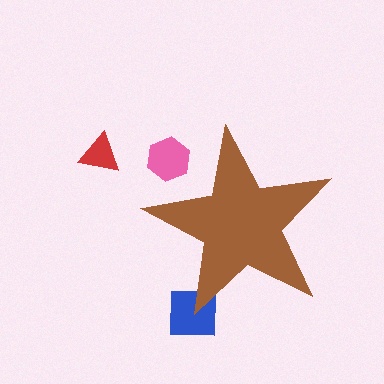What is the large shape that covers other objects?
A brown star.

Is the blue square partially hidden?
Yes, the blue square is partially hidden behind the brown star.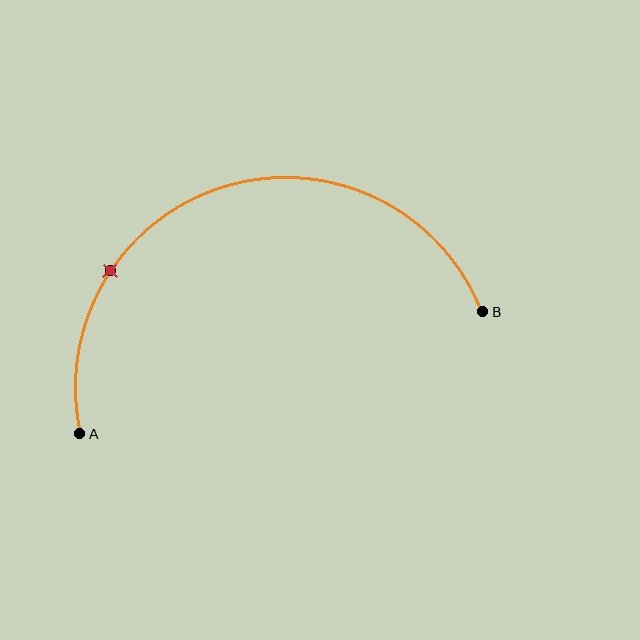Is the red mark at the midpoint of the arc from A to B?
No. The red mark lies on the arc but is closer to endpoint A. The arc midpoint would be at the point on the curve equidistant along the arc from both A and B.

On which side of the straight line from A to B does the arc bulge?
The arc bulges above the straight line connecting A and B.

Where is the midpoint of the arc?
The arc midpoint is the point on the curve farthest from the straight line joining A and B. It sits above that line.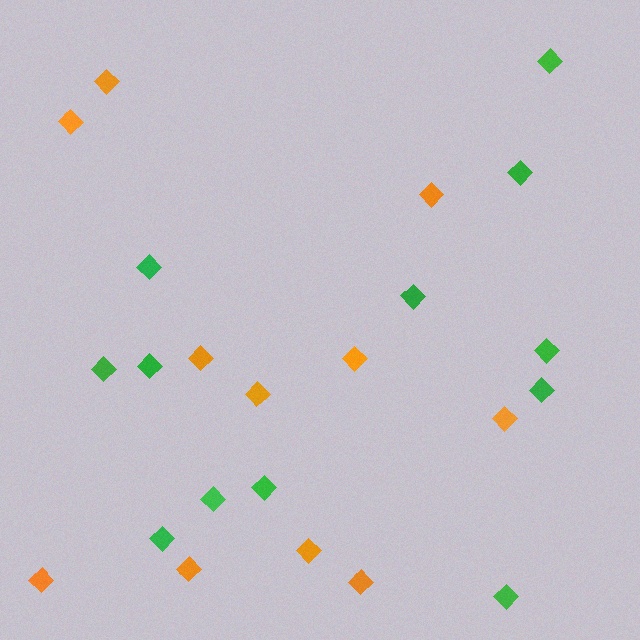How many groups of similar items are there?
There are 2 groups: one group of green diamonds (12) and one group of orange diamonds (11).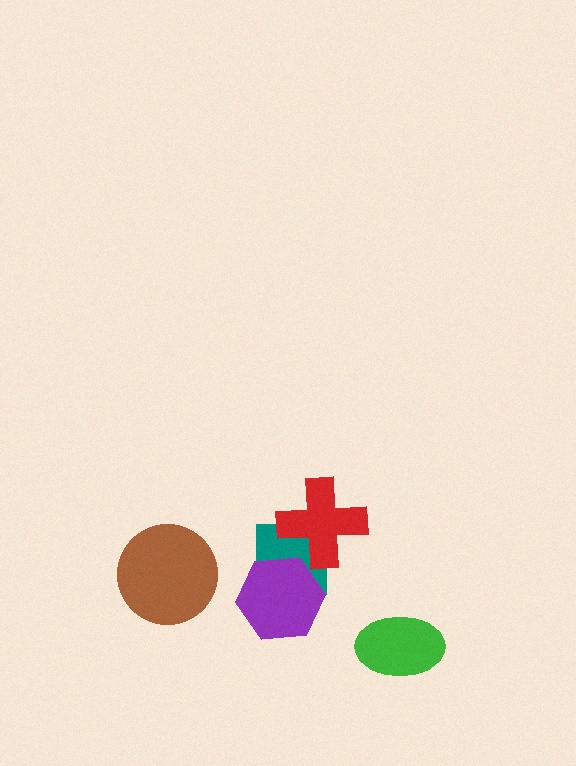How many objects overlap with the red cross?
1 object overlaps with the red cross.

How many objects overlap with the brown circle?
0 objects overlap with the brown circle.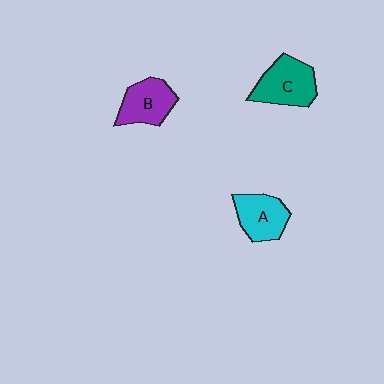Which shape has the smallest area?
Shape A (cyan).